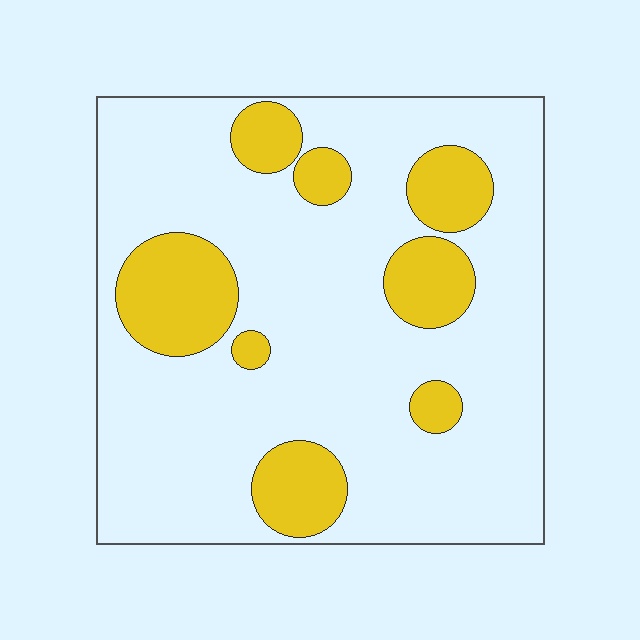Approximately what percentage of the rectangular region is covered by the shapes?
Approximately 20%.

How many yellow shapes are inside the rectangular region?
8.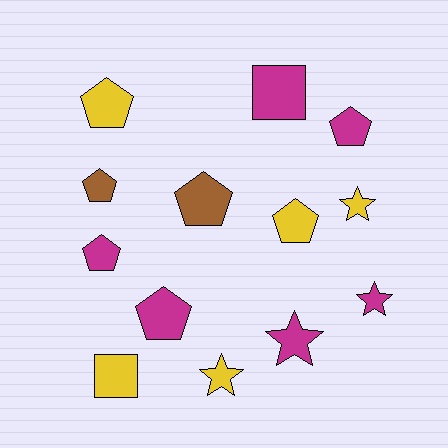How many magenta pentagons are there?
There are 3 magenta pentagons.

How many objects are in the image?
There are 13 objects.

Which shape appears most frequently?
Pentagon, with 7 objects.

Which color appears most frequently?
Magenta, with 6 objects.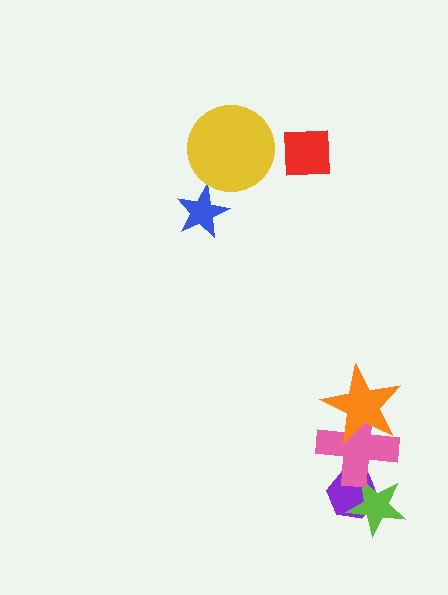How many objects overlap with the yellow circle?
0 objects overlap with the yellow circle.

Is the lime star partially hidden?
Yes, it is partially covered by another shape.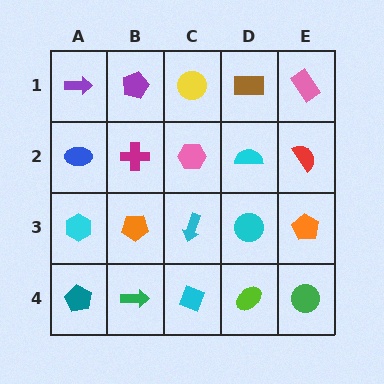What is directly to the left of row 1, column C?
A purple pentagon.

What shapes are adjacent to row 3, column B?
A magenta cross (row 2, column B), a green arrow (row 4, column B), a cyan hexagon (row 3, column A), a cyan arrow (row 3, column C).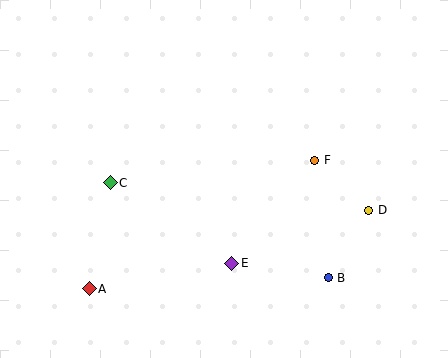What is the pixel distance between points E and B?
The distance between E and B is 98 pixels.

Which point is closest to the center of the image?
Point E at (232, 263) is closest to the center.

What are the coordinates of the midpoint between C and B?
The midpoint between C and B is at (219, 230).